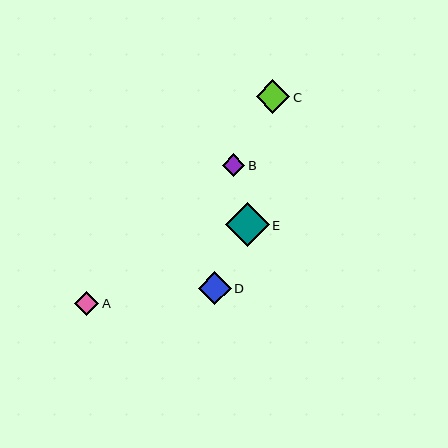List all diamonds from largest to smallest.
From largest to smallest: E, C, D, A, B.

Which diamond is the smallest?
Diamond B is the smallest with a size of approximately 22 pixels.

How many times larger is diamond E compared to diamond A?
Diamond E is approximately 1.8 times the size of diamond A.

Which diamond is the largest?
Diamond E is the largest with a size of approximately 44 pixels.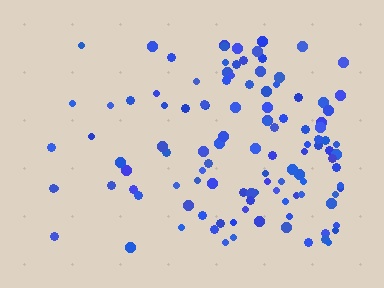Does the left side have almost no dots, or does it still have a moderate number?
Still a moderate number, just noticeably fewer than the right.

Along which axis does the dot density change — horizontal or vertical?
Horizontal.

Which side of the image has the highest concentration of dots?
The right.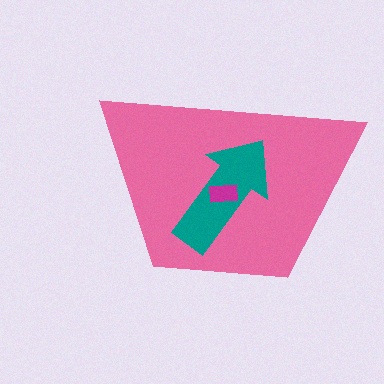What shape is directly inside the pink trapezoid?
The teal arrow.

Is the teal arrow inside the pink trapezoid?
Yes.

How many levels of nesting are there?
3.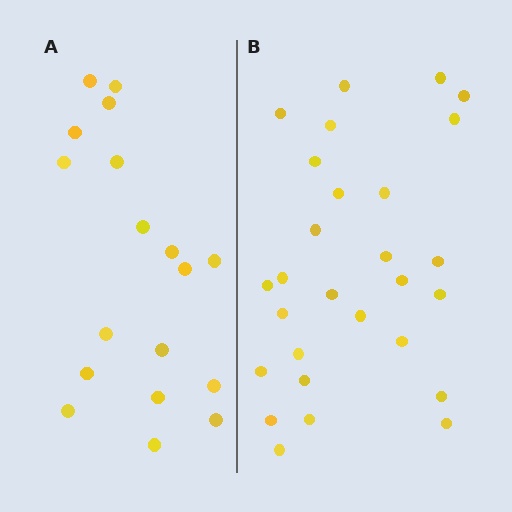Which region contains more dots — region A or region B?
Region B (the right region) has more dots.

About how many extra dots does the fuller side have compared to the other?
Region B has roughly 10 or so more dots than region A.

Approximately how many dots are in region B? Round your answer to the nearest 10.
About 30 dots. (The exact count is 28, which rounds to 30.)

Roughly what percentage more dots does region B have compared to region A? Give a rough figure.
About 55% more.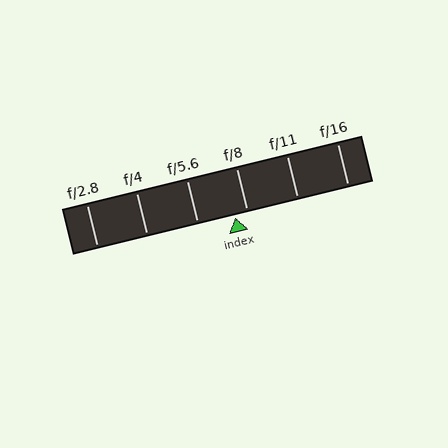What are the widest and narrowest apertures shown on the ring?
The widest aperture shown is f/2.8 and the narrowest is f/16.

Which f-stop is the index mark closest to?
The index mark is closest to f/8.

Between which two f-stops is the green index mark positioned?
The index mark is between f/5.6 and f/8.